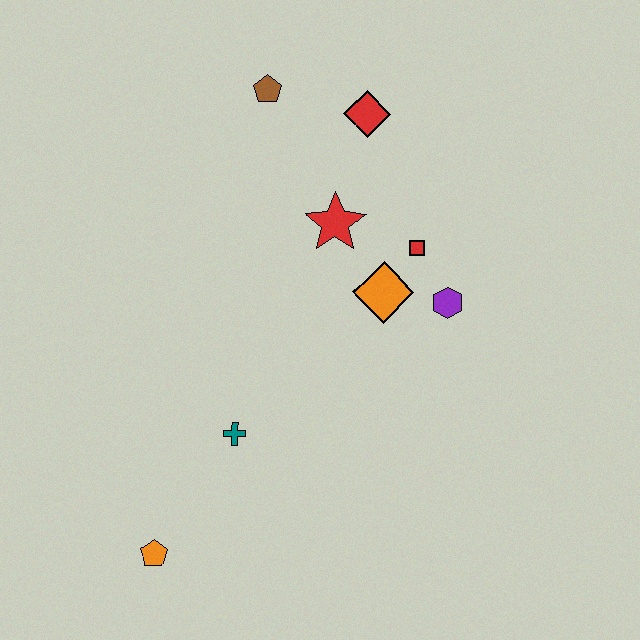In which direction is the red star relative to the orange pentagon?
The red star is above the orange pentagon.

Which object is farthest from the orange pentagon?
The red diamond is farthest from the orange pentagon.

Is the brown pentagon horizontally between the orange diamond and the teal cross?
Yes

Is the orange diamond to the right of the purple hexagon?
No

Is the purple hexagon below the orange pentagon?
No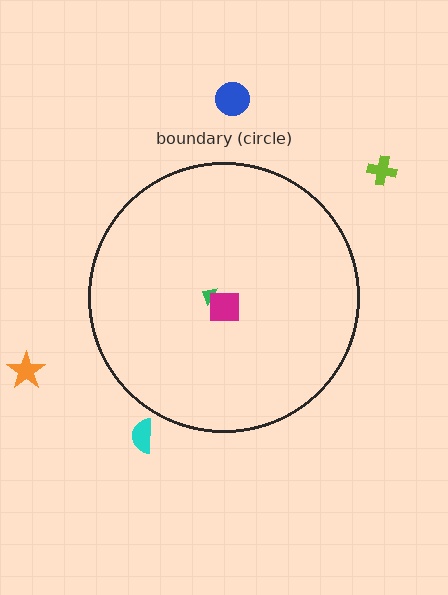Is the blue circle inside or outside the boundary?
Outside.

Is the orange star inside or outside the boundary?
Outside.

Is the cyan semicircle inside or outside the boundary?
Outside.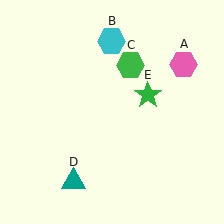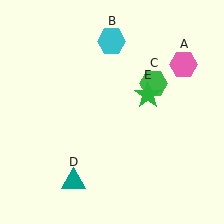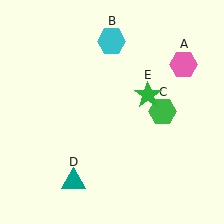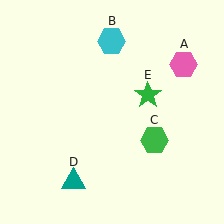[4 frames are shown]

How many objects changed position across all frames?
1 object changed position: green hexagon (object C).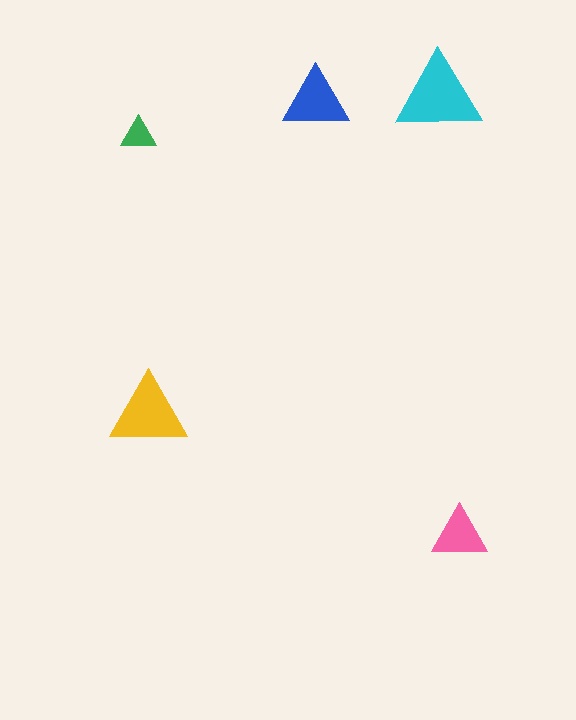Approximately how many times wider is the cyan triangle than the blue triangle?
About 1.5 times wider.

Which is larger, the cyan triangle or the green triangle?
The cyan one.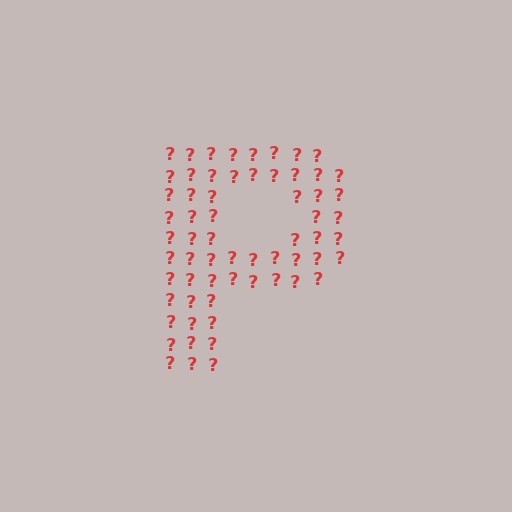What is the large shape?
The large shape is the letter P.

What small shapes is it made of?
It is made of small question marks.